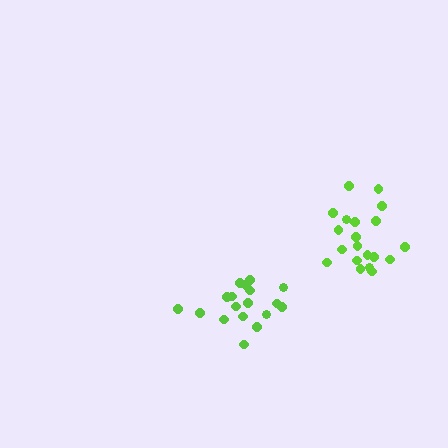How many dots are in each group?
Group 1: 20 dots, Group 2: 18 dots (38 total).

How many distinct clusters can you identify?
There are 2 distinct clusters.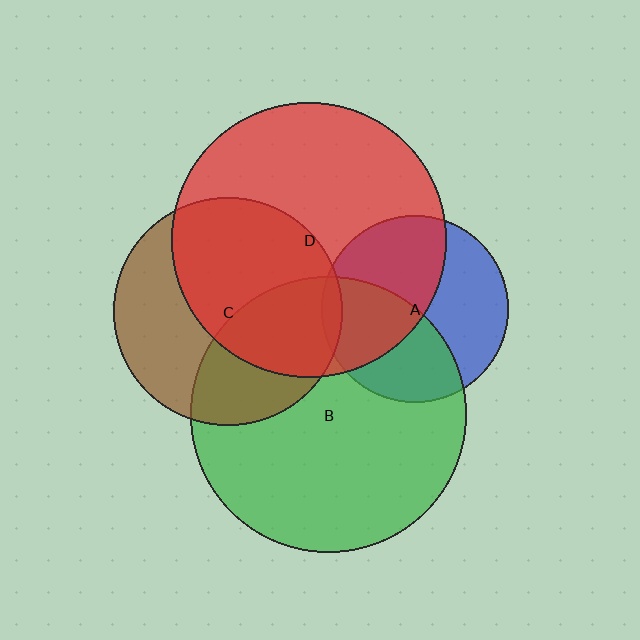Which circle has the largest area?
Circle B (green).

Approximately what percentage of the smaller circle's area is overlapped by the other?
Approximately 25%.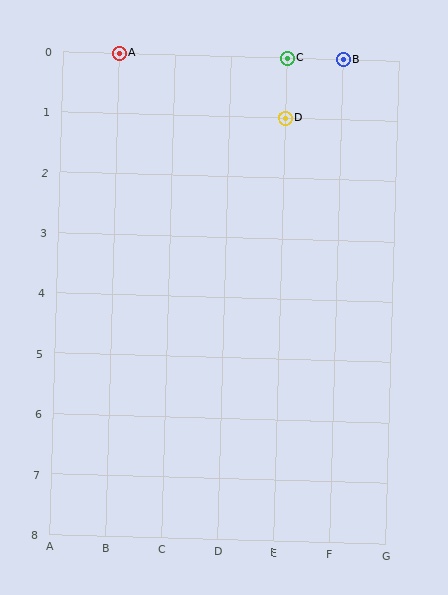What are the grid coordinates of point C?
Point C is at grid coordinates (E, 0).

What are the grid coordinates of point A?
Point A is at grid coordinates (B, 0).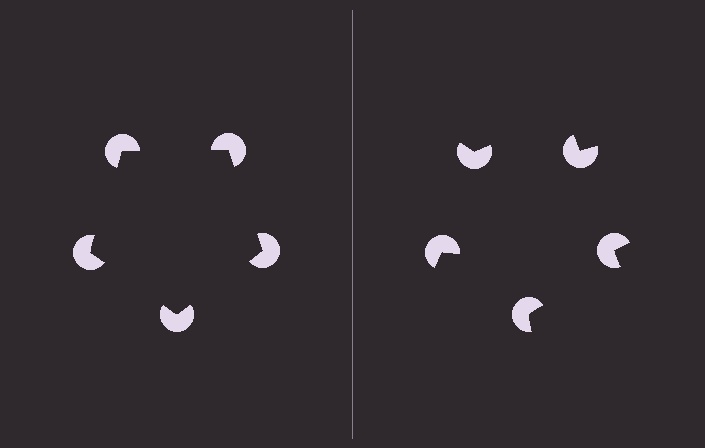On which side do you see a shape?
An illusory pentagon appears on the left side. On the right side the wedge cuts are rotated, so no coherent shape forms.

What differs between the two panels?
The pac-man discs are positioned identically on both sides; only the wedge orientations differ. On the left they align to a pentagon; on the right they are misaligned.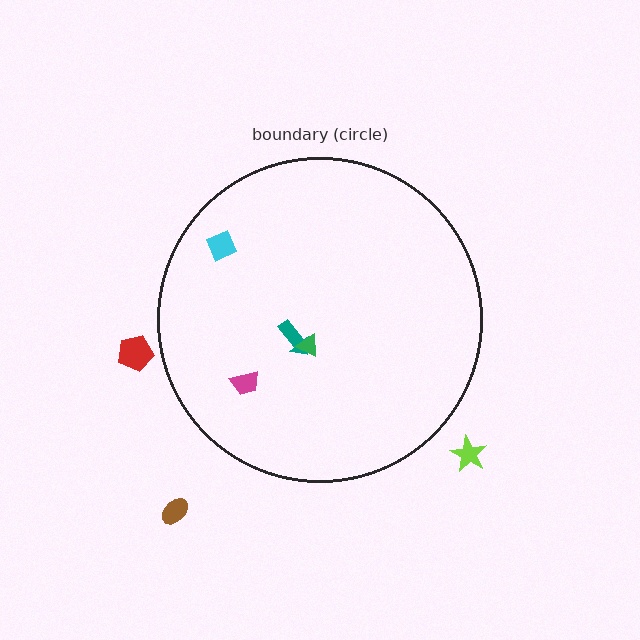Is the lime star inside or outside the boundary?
Outside.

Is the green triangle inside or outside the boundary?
Inside.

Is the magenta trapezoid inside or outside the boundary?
Inside.